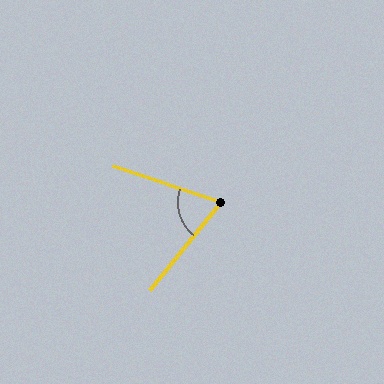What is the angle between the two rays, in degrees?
Approximately 69 degrees.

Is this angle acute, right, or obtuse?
It is acute.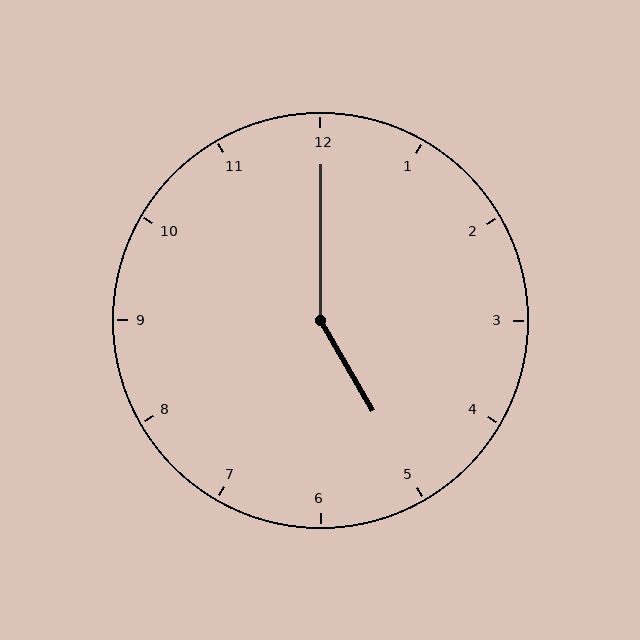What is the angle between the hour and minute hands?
Approximately 150 degrees.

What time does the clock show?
5:00.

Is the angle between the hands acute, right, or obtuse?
It is obtuse.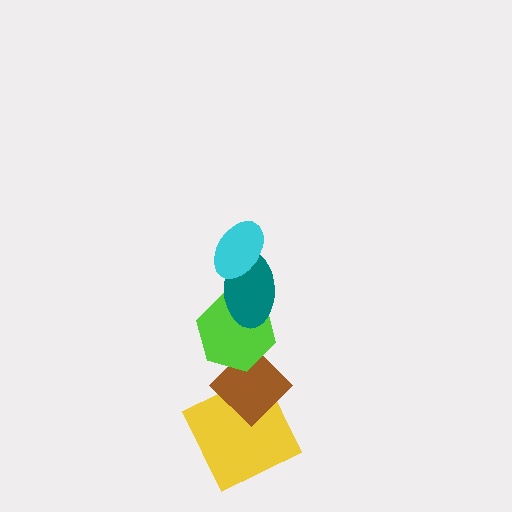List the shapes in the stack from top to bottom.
From top to bottom: the cyan ellipse, the teal ellipse, the lime hexagon, the brown diamond, the yellow square.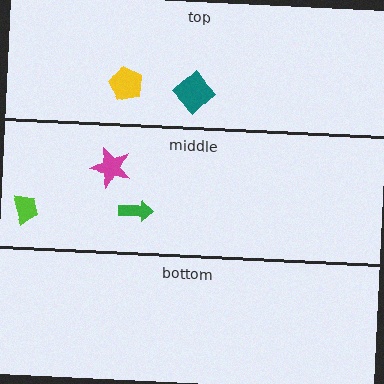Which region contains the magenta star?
The middle region.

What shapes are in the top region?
The teal diamond, the yellow pentagon.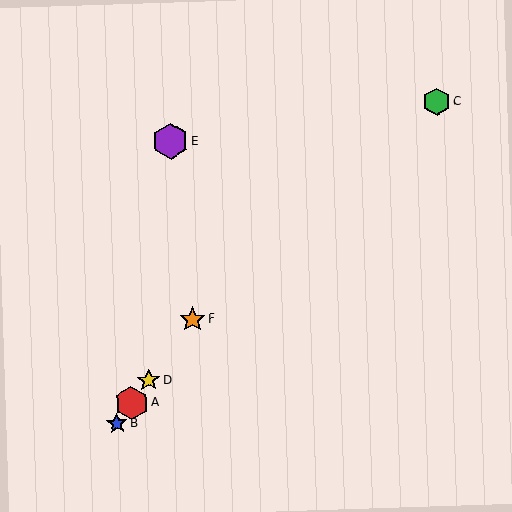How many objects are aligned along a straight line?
4 objects (A, B, D, F) are aligned along a straight line.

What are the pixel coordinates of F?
Object F is at (192, 319).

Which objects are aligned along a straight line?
Objects A, B, D, F are aligned along a straight line.